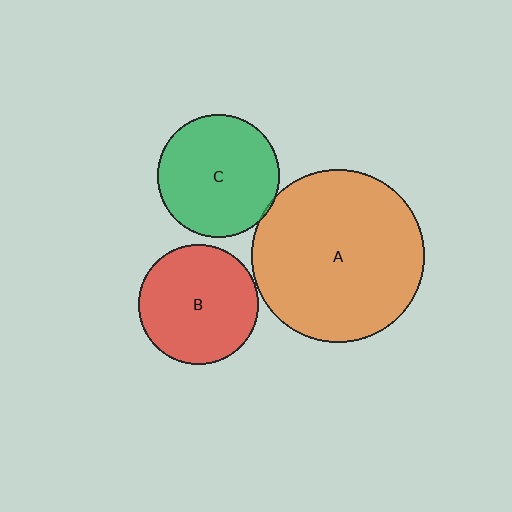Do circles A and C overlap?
Yes.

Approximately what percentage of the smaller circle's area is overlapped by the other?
Approximately 5%.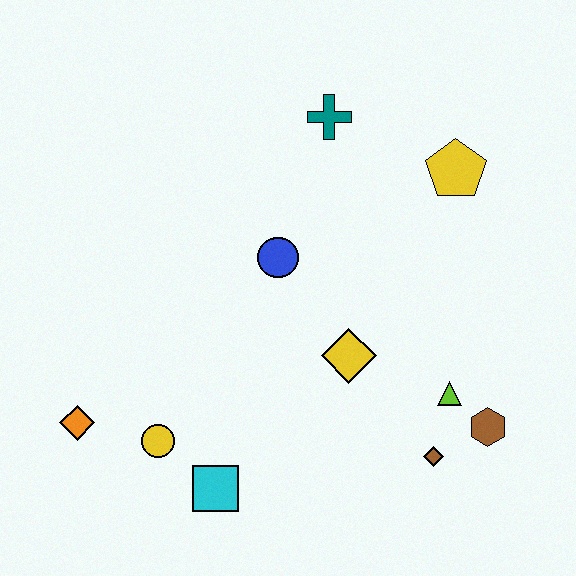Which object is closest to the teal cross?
The yellow pentagon is closest to the teal cross.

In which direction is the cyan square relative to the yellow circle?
The cyan square is to the right of the yellow circle.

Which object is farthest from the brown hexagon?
The orange diamond is farthest from the brown hexagon.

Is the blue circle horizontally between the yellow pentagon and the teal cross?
No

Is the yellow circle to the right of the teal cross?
No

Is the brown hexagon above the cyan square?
Yes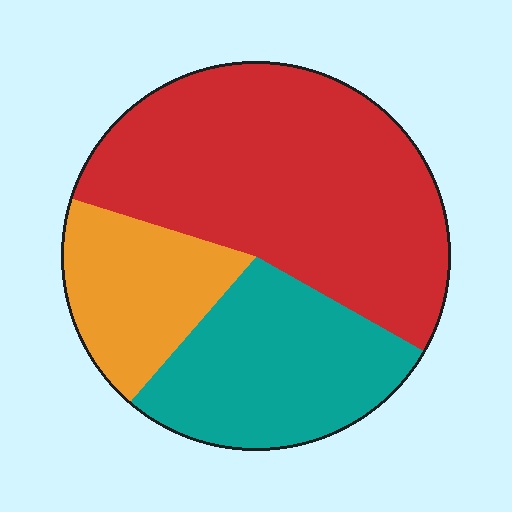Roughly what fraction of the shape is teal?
Teal covers 28% of the shape.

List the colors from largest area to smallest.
From largest to smallest: red, teal, orange.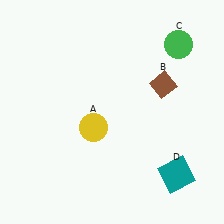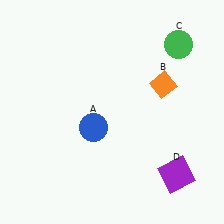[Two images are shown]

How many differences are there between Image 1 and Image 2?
There are 3 differences between the two images.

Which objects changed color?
A changed from yellow to blue. B changed from brown to orange. D changed from teal to purple.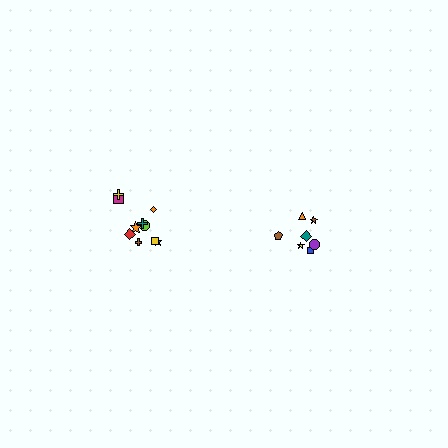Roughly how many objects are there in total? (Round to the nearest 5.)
Roughly 15 objects in total.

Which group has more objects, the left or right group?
The left group.